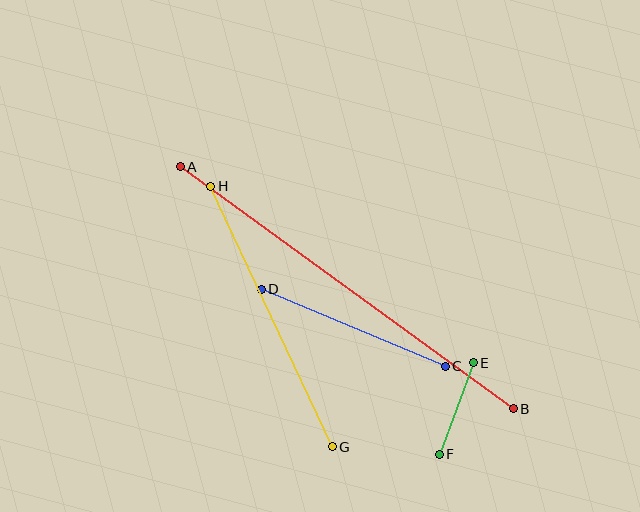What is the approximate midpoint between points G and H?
The midpoint is at approximately (271, 316) pixels.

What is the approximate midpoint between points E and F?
The midpoint is at approximately (456, 408) pixels.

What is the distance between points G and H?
The distance is approximately 287 pixels.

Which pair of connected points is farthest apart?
Points A and B are farthest apart.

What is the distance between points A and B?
The distance is approximately 412 pixels.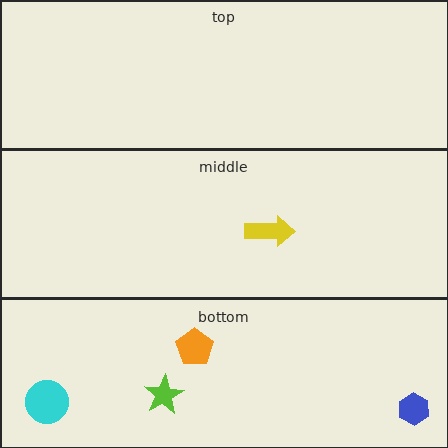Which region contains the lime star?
The bottom region.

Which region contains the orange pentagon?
The bottom region.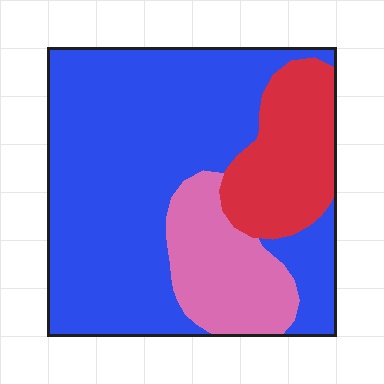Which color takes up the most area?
Blue, at roughly 65%.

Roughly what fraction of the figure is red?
Red takes up about one sixth (1/6) of the figure.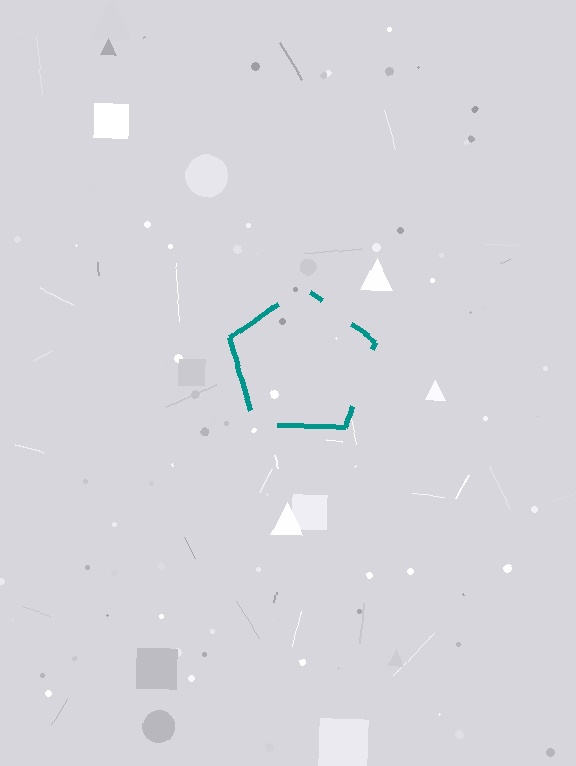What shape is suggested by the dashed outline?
The dashed outline suggests a pentagon.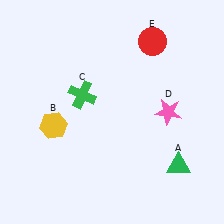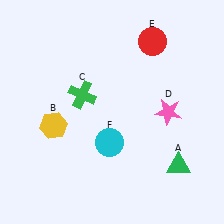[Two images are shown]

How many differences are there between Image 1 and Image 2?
There is 1 difference between the two images.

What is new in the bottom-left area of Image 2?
A cyan circle (F) was added in the bottom-left area of Image 2.